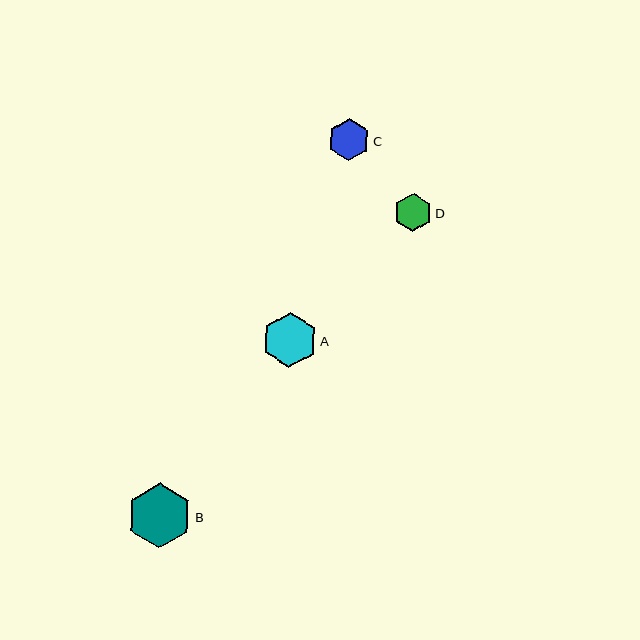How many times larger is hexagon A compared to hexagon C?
Hexagon A is approximately 1.3 times the size of hexagon C.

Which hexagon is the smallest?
Hexagon D is the smallest with a size of approximately 38 pixels.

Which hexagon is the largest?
Hexagon B is the largest with a size of approximately 64 pixels.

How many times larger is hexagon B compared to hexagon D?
Hexagon B is approximately 1.7 times the size of hexagon D.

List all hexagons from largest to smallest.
From largest to smallest: B, A, C, D.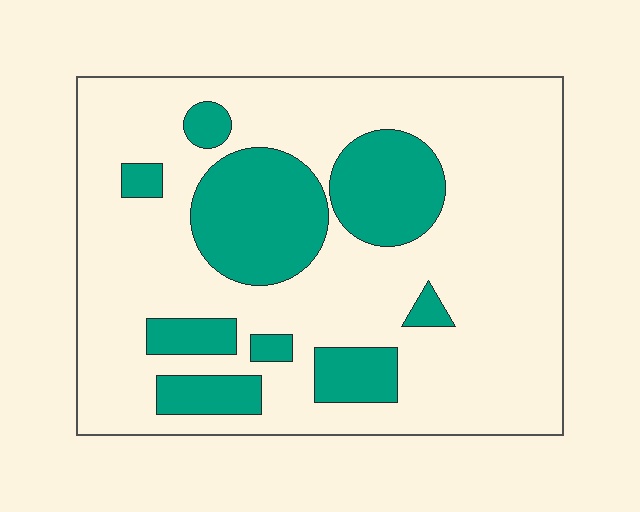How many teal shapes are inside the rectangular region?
9.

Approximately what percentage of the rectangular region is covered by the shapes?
Approximately 25%.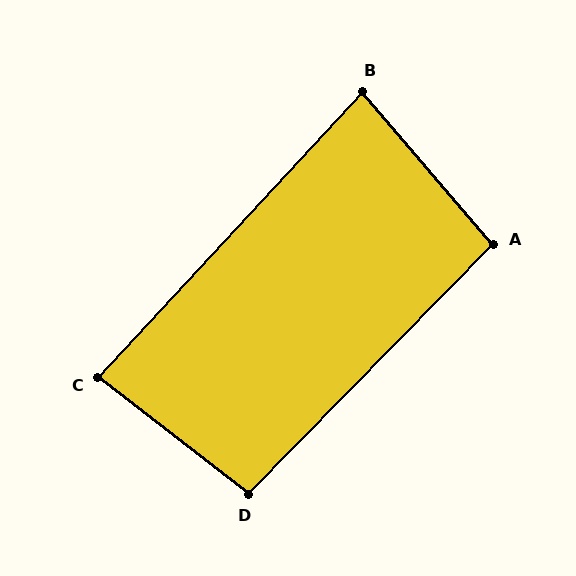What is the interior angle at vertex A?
Approximately 95 degrees (approximately right).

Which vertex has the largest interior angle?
D, at approximately 97 degrees.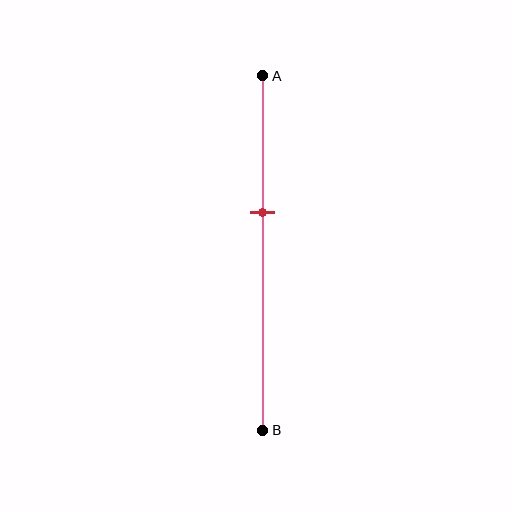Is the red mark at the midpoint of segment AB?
No, the mark is at about 40% from A, not at the 50% midpoint.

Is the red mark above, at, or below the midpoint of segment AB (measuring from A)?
The red mark is above the midpoint of segment AB.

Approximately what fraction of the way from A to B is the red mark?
The red mark is approximately 40% of the way from A to B.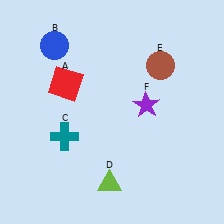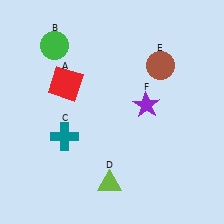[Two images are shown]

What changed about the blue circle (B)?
In Image 1, B is blue. In Image 2, it changed to green.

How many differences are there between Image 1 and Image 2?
There is 1 difference between the two images.